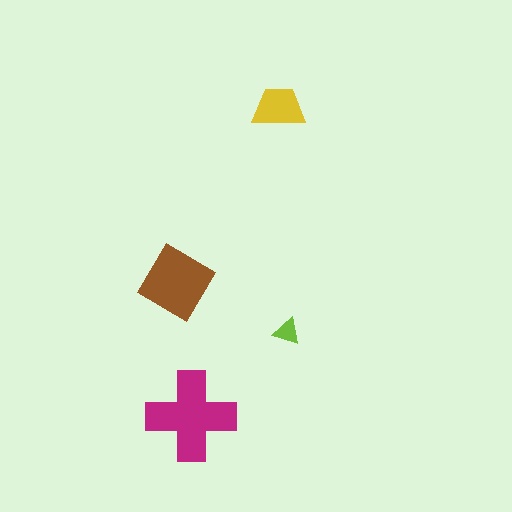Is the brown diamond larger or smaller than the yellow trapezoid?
Larger.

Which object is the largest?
The magenta cross.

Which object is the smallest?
The lime triangle.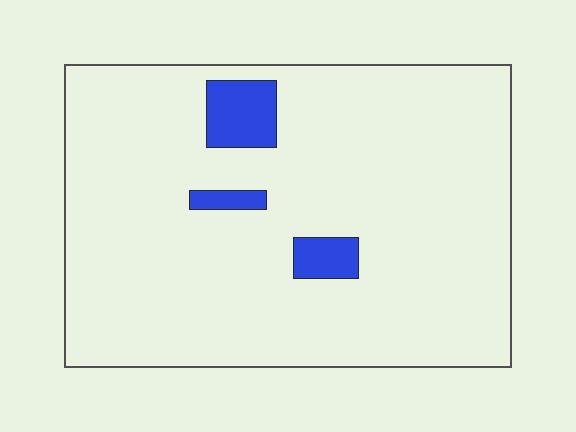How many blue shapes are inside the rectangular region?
3.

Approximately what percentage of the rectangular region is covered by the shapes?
Approximately 5%.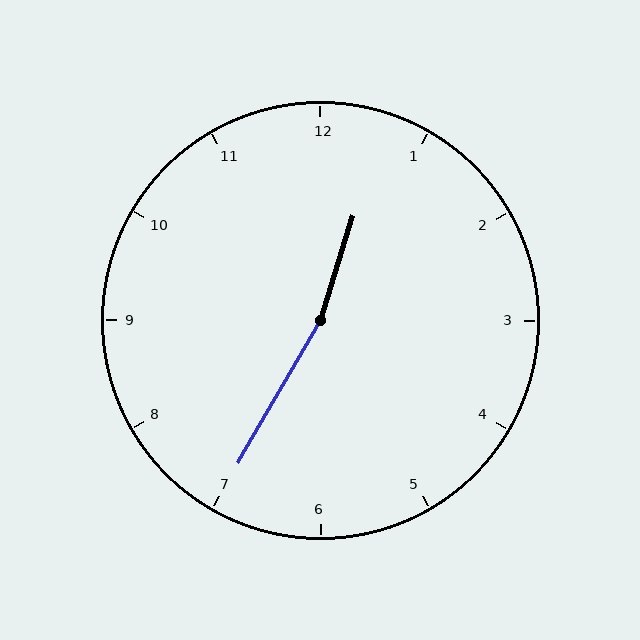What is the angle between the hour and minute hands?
Approximately 168 degrees.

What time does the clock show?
12:35.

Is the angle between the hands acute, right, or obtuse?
It is obtuse.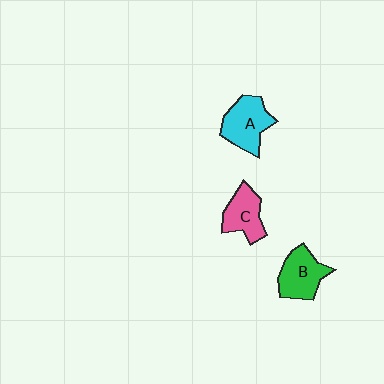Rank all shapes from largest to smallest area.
From largest to smallest: A (cyan), B (green), C (pink).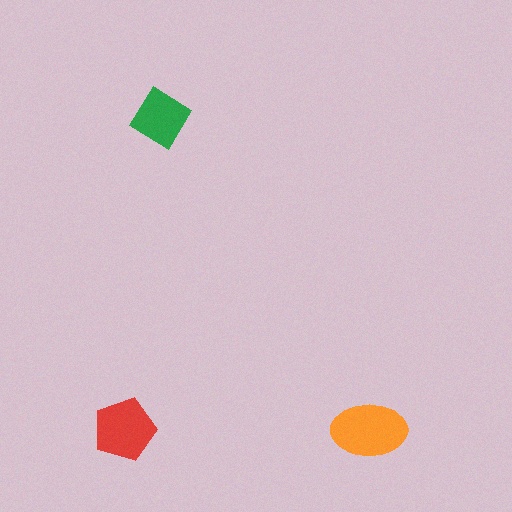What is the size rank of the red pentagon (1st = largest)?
2nd.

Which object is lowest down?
The orange ellipse is bottommost.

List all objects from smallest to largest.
The green diamond, the red pentagon, the orange ellipse.